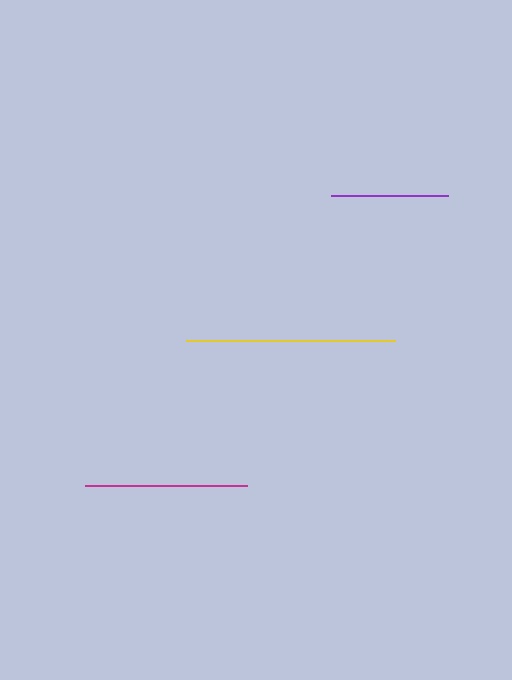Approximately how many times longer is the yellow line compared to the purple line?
The yellow line is approximately 1.8 times the length of the purple line.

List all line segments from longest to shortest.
From longest to shortest: yellow, magenta, purple.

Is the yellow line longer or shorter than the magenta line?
The yellow line is longer than the magenta line.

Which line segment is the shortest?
The purple line is the shortest at approximately 117 pixels.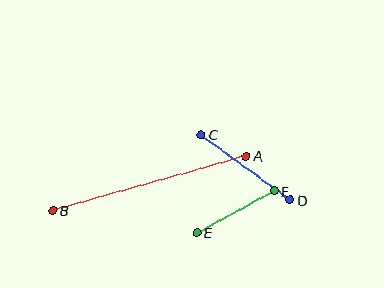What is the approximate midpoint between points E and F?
The midpoint is at approximately (235, 212) pixels.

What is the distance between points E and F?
The distance is approximately 88 pixels.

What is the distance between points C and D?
The distance is approximately 111 pixels.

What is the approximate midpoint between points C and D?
The midpoint is at approximately (246, 167) pixels.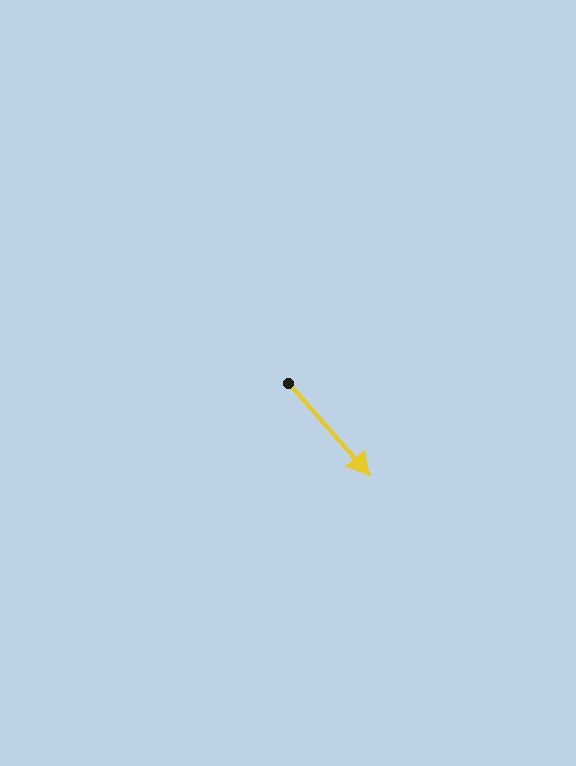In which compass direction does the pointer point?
Southeast.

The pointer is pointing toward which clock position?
Roughly 5 o'clock.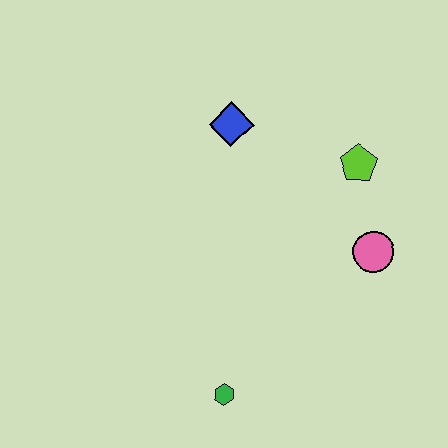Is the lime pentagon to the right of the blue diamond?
Yes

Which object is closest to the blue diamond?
The lime pentagon is closest to the blue diamond.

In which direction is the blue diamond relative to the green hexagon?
The blue diamond is above the green hexagon.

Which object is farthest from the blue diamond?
The green hexagon is farthest from the blue diamond.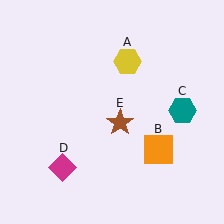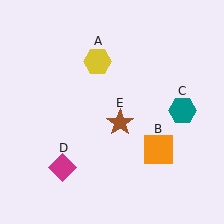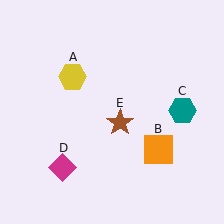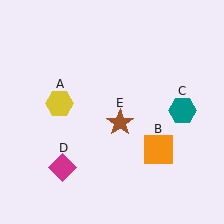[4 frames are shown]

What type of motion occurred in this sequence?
The yellow hexagon (object A) rotated counterclockwise around the center of the scene.